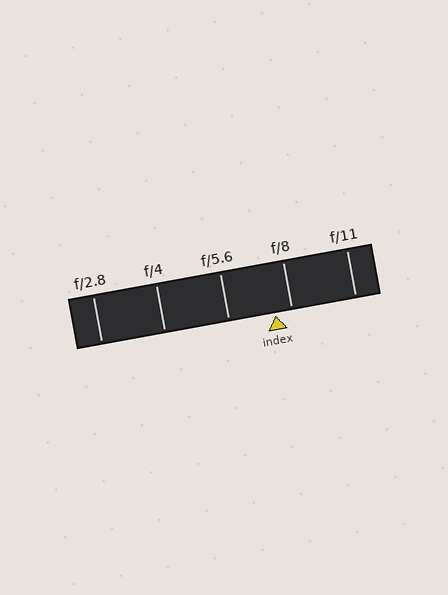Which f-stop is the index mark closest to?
The index mark is closest to f/8.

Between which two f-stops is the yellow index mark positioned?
The index mark is between f/5.6 and f/8.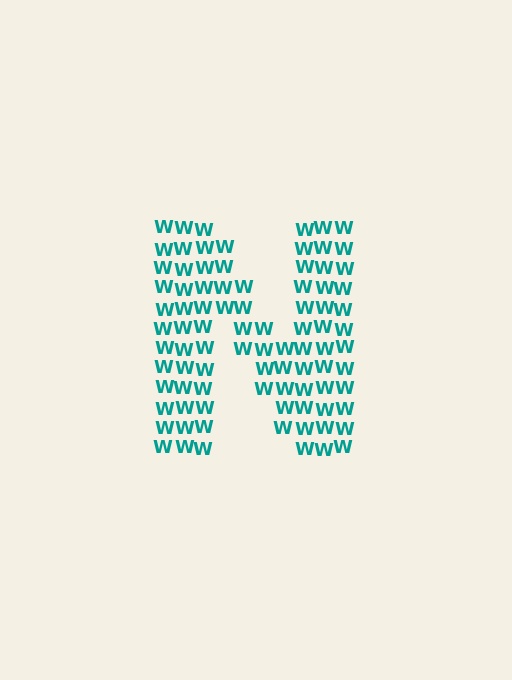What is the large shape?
The large shape is the letter N.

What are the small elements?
The small elements are letter W's.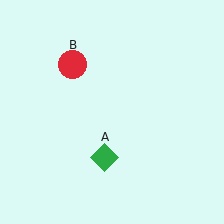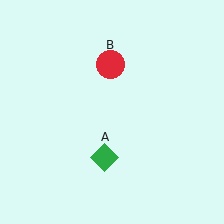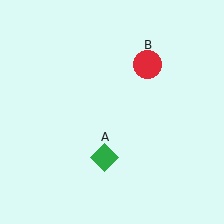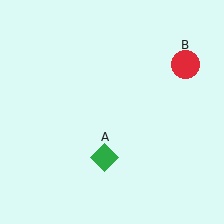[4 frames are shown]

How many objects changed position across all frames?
1 object changed position: red circle (object B).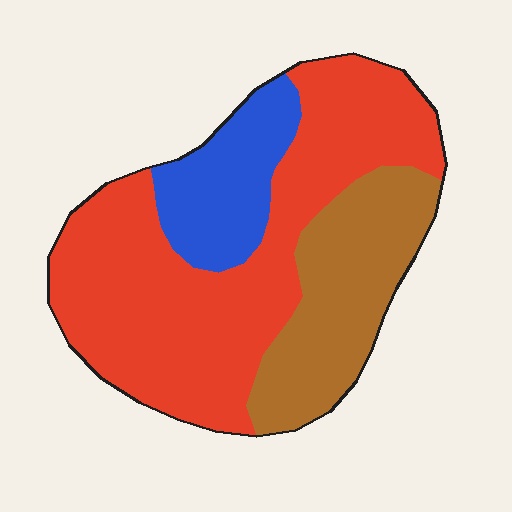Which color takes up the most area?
Red, at roughly 60%.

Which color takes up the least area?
Blue, at roughly 15%.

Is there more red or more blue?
Red.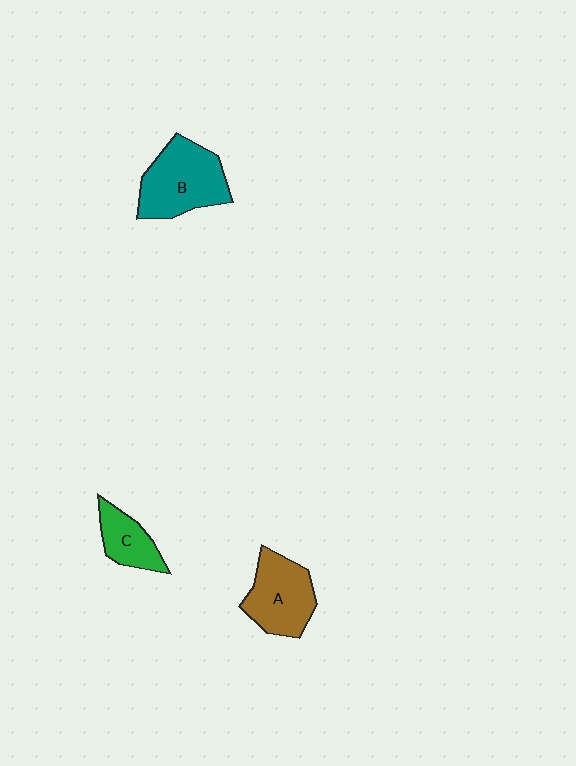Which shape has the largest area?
Shape B (teal).